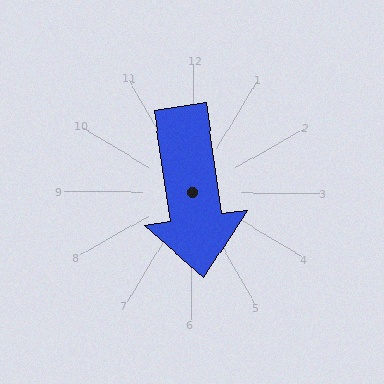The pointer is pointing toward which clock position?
Roughly 6 o'clock.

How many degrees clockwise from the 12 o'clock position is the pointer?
Approximately 172 degrees.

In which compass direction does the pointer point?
South.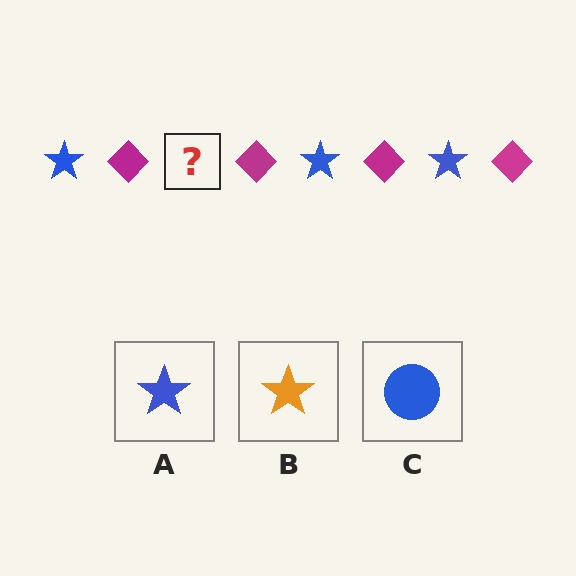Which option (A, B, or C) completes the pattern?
A.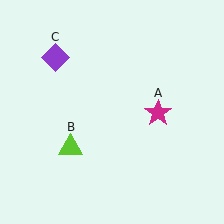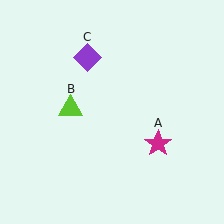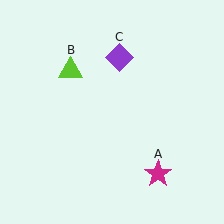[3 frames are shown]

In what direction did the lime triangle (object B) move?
The lime triangle (object B) moved up.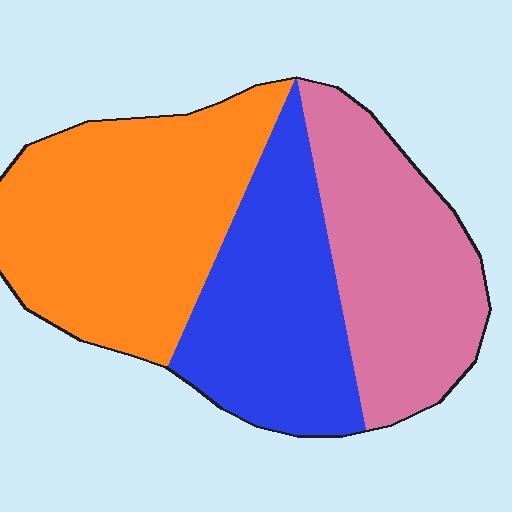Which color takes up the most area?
Orange, at roughly 40%.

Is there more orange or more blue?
Orange.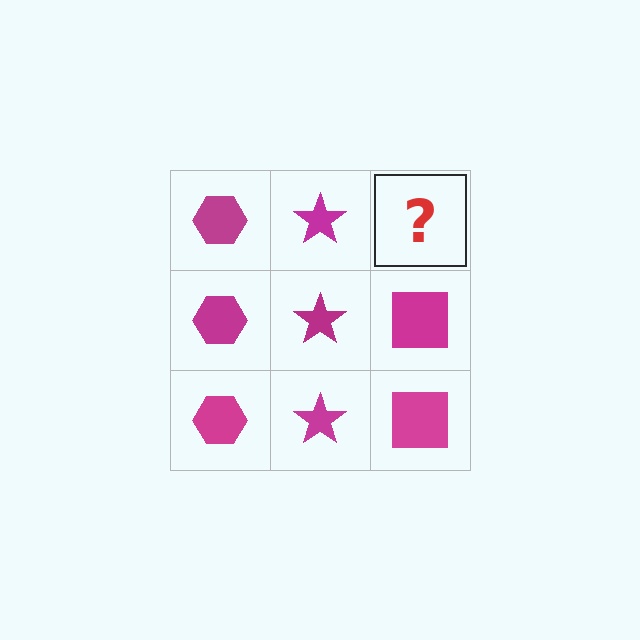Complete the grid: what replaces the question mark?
The question mark should be replaced with a magenta square.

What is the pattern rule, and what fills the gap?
The rule is that each column has a consistent shape. The gap should be filled with a magenta square.